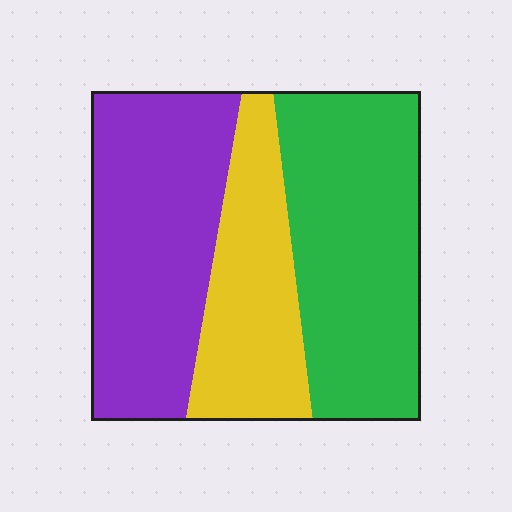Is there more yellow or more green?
Green.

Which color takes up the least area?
Yellow, at roughly 25%.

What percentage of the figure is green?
Green takes up about two fifths (2/5) of the figure.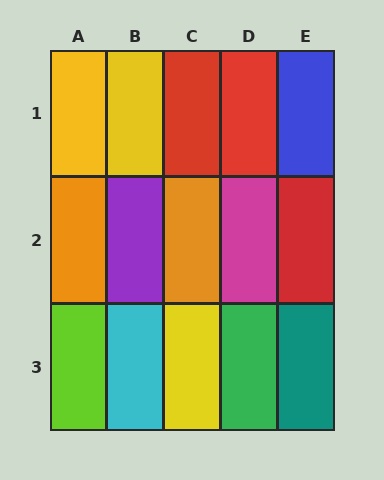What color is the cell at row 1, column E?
Blue.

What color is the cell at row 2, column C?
Orange.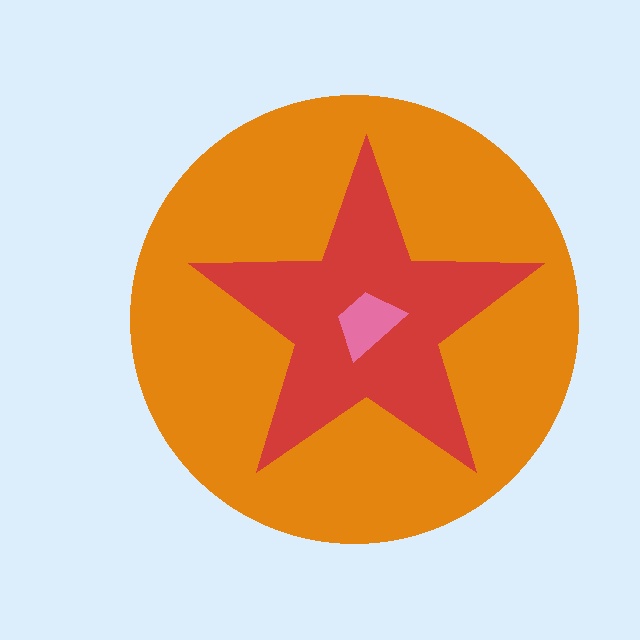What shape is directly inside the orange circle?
The red star.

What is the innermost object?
The pink trapezoid.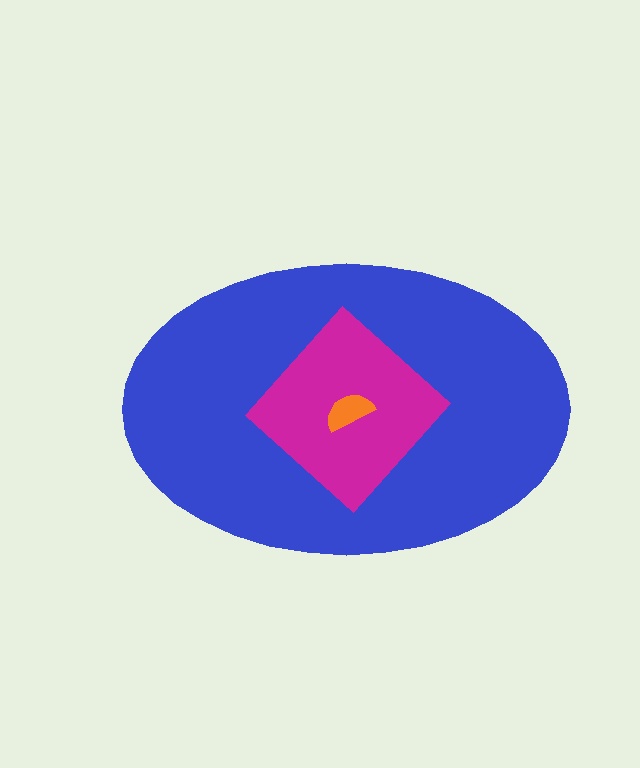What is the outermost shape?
The blue ellipse.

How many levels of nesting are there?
3.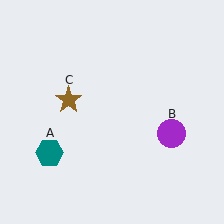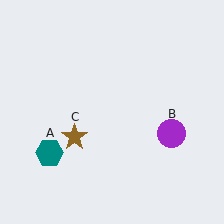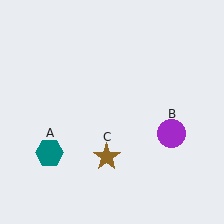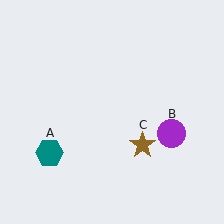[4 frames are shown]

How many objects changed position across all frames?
1 object changed position: brown star (object C).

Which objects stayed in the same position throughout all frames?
Teal hexagon (object A) and purple circle (object B) remained stationary.